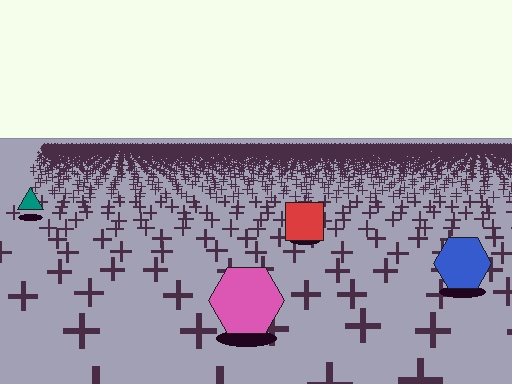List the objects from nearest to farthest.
From nearest to farthest: the pink hexagon, the blue hexagon, the red square, the teal triangle.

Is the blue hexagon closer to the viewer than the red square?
Yes. The blue hexagon is closer — you can tell from the texture gradient: the ground texture is coarser near it.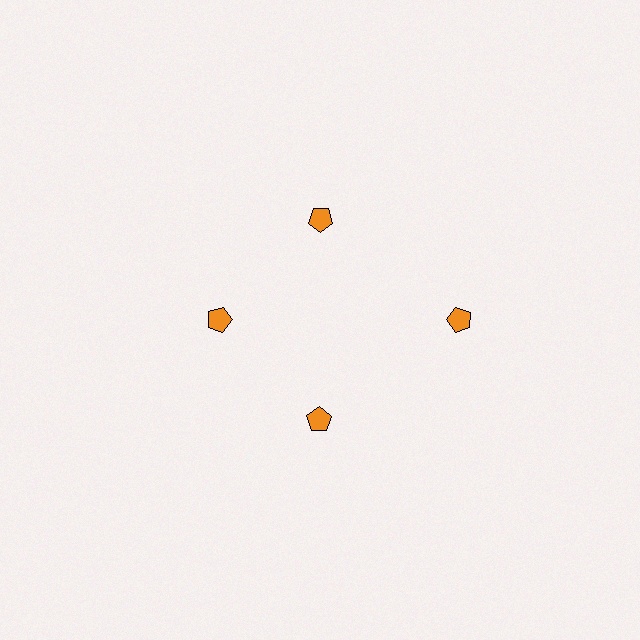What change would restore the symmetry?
The symmetry would be restored by moving it inward, back onto the ring so that all 4 pentagons sit at equal angles and equal distance from the center.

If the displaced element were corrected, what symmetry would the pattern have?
It would have 4-fold rotational symmetry — the pattern would map onto itself every 90 degrees.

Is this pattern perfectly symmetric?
No. The 4 orange pentagons are arranged in a ring, but one element near the 3 o'clock position is pushed outward from the center, breaking the 4-fold rotational symmetry.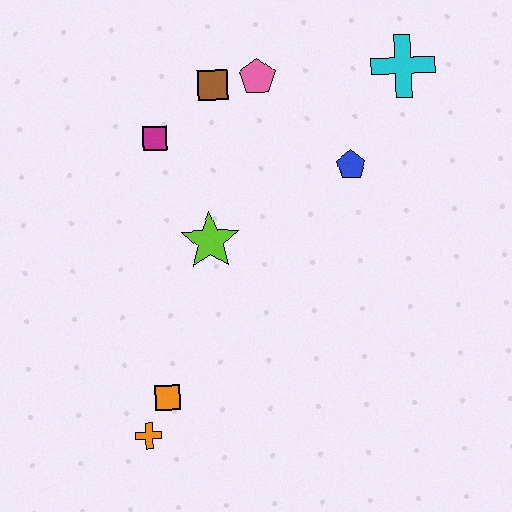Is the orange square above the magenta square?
No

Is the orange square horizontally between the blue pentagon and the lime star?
No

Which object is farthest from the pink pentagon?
The orange cross is farthest from the pink pentagon.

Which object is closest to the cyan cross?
The blue pentagon is closest to the cyan cross.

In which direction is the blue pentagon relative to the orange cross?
The blue pentagon is above the orange cross.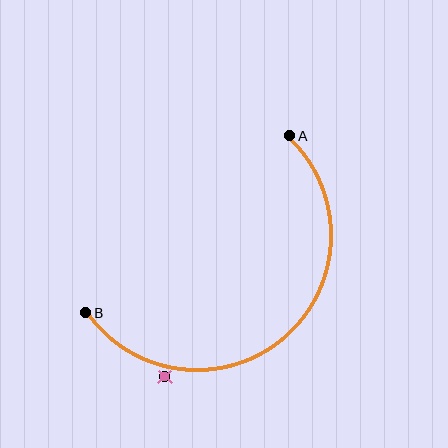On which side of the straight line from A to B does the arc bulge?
The arc bulges below and to the right of the straight line connecting A and B.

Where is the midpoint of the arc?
The arc midpoint is the point on the curve farthest from the straight line joining A and B. It sits below and to the right of that line.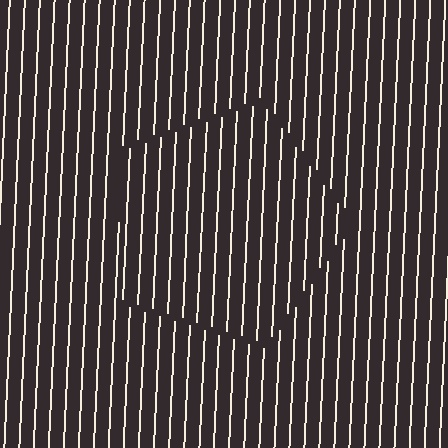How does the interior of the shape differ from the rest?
The interior of the shape contains the same grating, shifted by half a period — the contour is defined by the phase discontinuity where line-ends from the inner and outer gratings abut.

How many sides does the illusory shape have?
5 sides — the line-ends trace a pentagon.